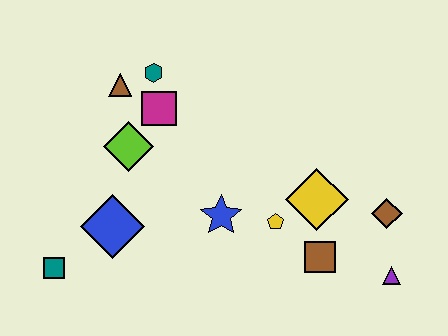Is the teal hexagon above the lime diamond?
Yes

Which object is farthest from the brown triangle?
The purple triangle is farthest from the brown triangle.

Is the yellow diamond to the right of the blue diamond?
Yes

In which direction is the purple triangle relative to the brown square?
The purple triangle is to the right of the brown square.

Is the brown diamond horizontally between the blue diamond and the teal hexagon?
No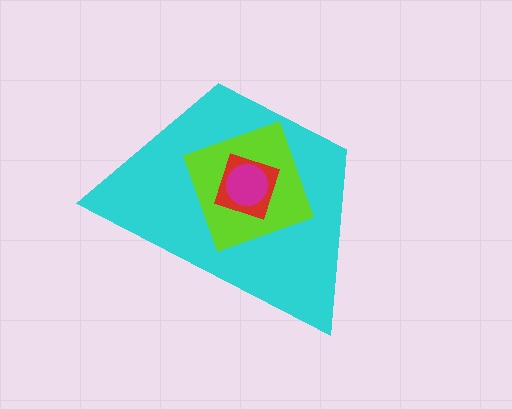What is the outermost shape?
The cyan trapezoid.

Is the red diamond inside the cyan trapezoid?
Yes.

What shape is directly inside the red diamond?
The magenta circle.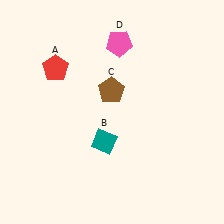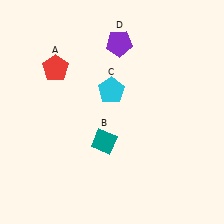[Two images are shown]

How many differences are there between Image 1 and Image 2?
There are 2 differences between the two images.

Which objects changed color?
C changed from brown to cyan. D changed from pink to purple.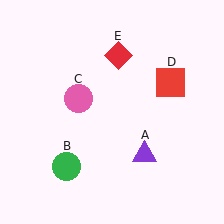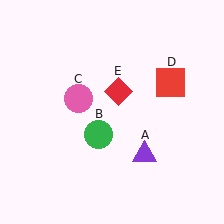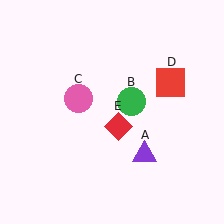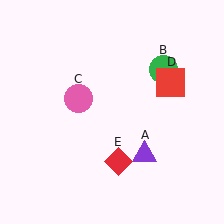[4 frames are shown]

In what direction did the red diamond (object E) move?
The red diamond (object E) moved down.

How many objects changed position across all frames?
2 objects changed position: green circle (object B), red diamond (object E).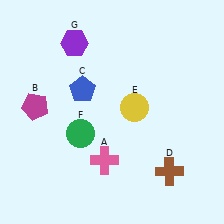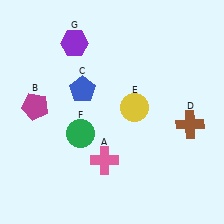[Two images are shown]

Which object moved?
The brown cross (D) moved up.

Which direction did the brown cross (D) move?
The brown cross (D) moved up.